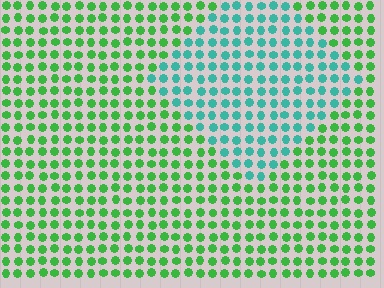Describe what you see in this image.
The image is filled with small green elements in a uniform arrangement. A diamond-shaped region is visible where the elements are tinted to a slightly different hue, forming a subtle color boundary.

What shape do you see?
I see a diamond.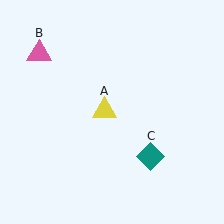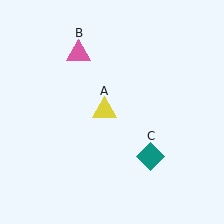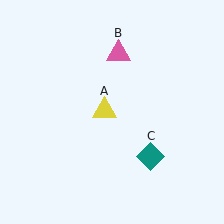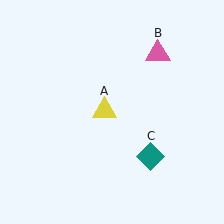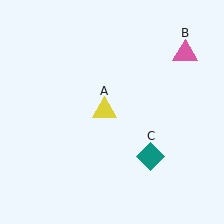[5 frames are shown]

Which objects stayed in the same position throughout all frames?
Yellow triangle (object A) and teal diamond (object C) remained stationary.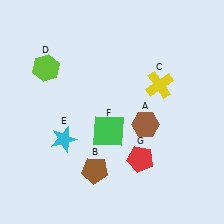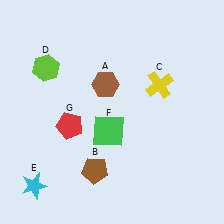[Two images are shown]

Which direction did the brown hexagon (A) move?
The brown hexagon (A) moved up.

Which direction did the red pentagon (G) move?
The red pentagon (G) moved left.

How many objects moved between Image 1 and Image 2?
3 objects moved between the two images.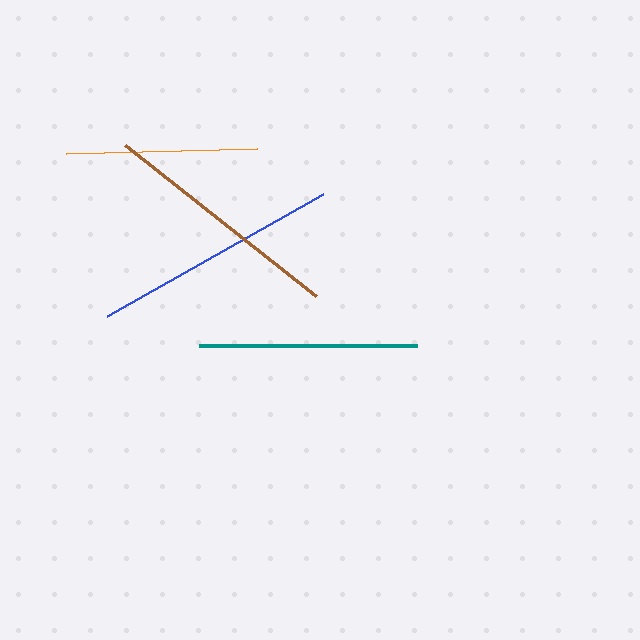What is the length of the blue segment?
The blue segment is approximately 248 pixels long.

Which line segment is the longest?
The blue line is the longest at approximately 248 pixels.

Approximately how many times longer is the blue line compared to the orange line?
The blue line is approximately 1.3 times the length of the orange line.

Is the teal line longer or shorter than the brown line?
The brown line is longer than the teal line.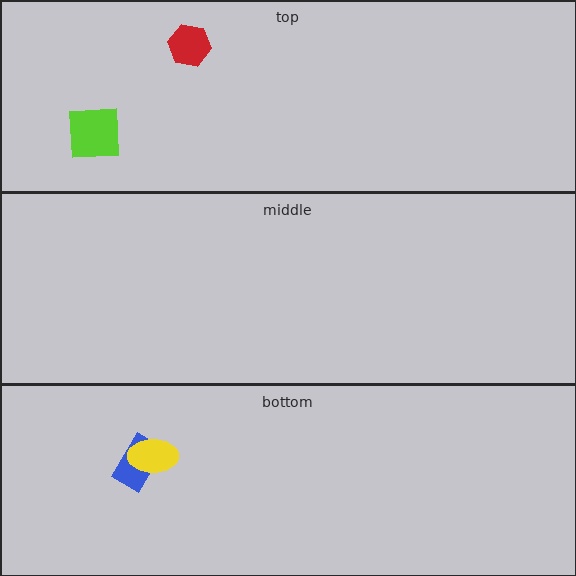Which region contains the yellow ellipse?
The bottom region.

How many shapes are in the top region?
2.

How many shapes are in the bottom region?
2.